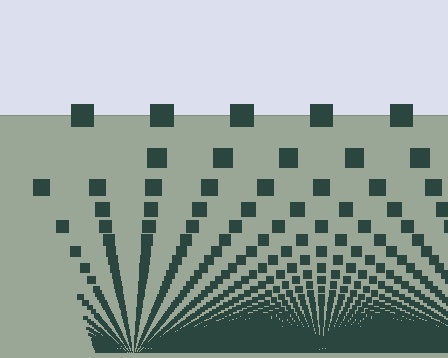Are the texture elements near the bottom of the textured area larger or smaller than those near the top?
Smaller. The gradient is inverted — elements near the bottom are smaller and denser.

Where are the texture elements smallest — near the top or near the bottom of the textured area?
Near the bottom.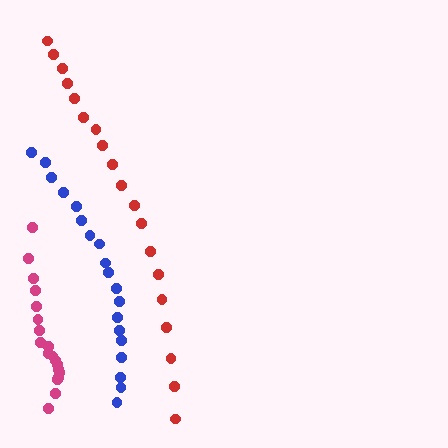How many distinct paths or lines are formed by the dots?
There are 3 distinct paths.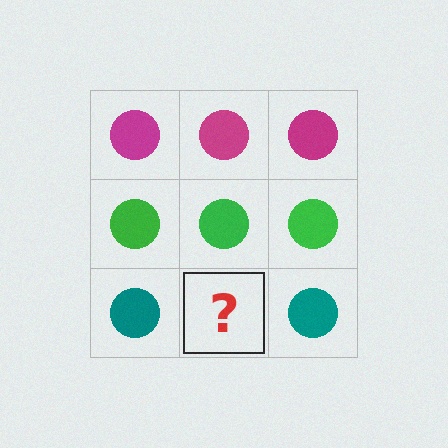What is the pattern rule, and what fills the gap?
The rule is that each row has a consistent color. The gap should be filled with a teal circle.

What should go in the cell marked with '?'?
The missing cell should contain a teal circle.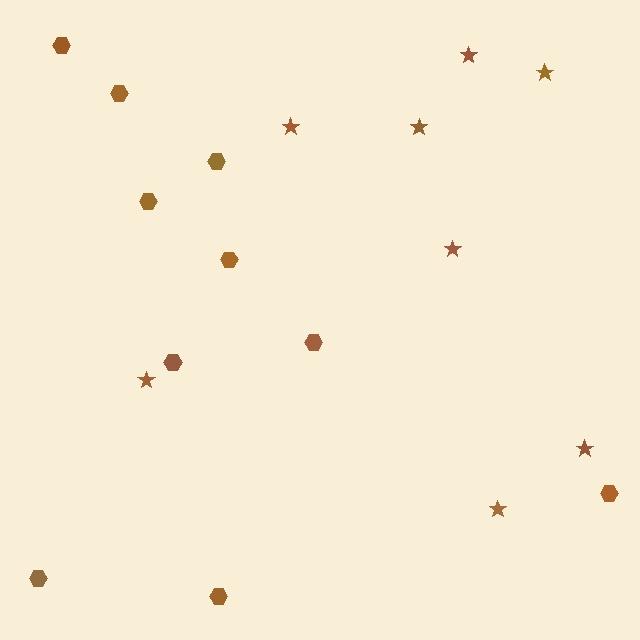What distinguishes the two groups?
There are 2 groups: one group of hexagons (10) and one group of stars (8).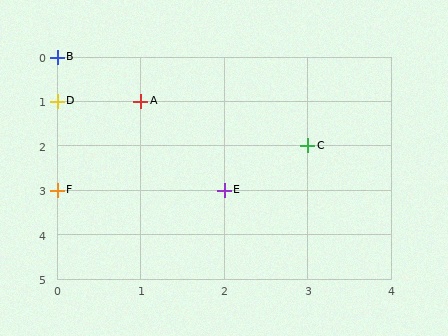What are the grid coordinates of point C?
Point C is at grid coordinates (3, 2).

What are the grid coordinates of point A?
Point A is at grid coordinates (1, 1).